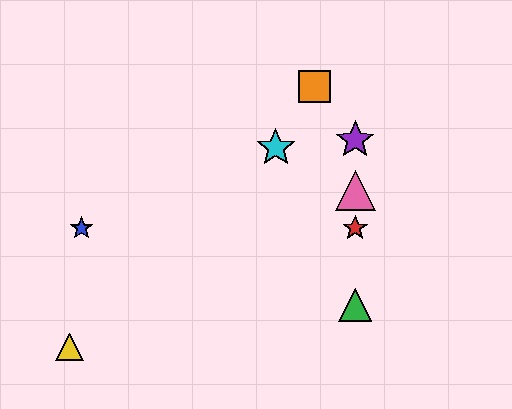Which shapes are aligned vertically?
The red star, the green triangle, the purple star, the pink triangle are aligned vertically.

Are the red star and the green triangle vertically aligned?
Yes, both are at x≈355.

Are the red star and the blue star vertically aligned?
No, the red star is at x≈355 and the blue star is at x≈82.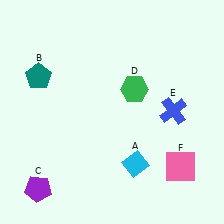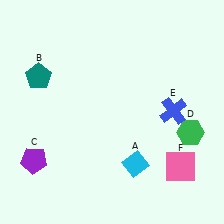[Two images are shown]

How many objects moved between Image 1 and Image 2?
2 objects moved between the two images.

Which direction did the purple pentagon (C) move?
The purple pentagon (C) moved up.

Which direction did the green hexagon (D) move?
The green hexagon (D) moved right.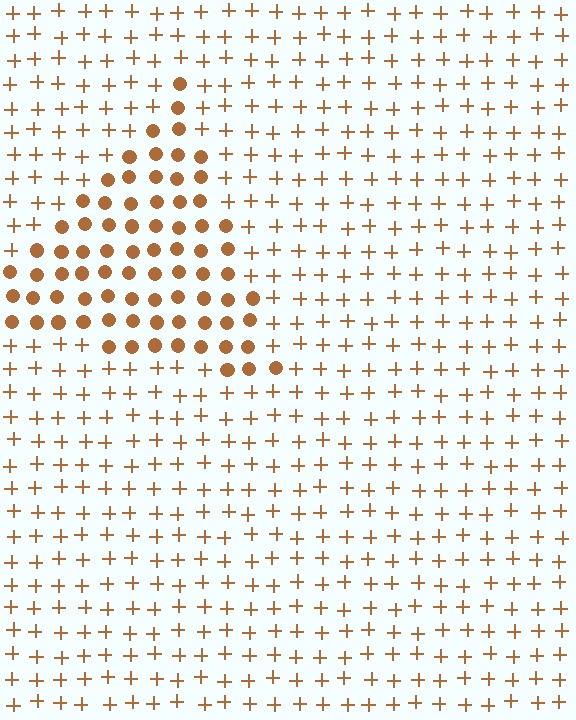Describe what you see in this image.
The image is filled with small brown elements arranged in a uniform grid. A triangle-shaped region contains circles, while the surrounding area contains plus signs. The boundary is defined purely by the change in element shape.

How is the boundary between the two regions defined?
The boundary is defined by a change in element shape: circles inside vs. plus signs outside. All elements share the same color and spacing.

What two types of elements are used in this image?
The image uses circles inside the triangle region and plus signs outside it.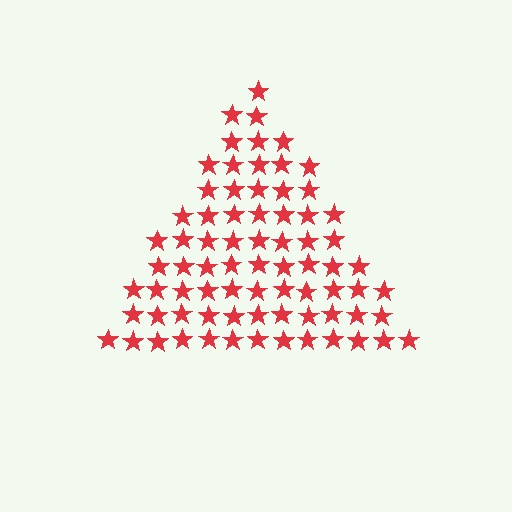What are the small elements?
The small elements are stars.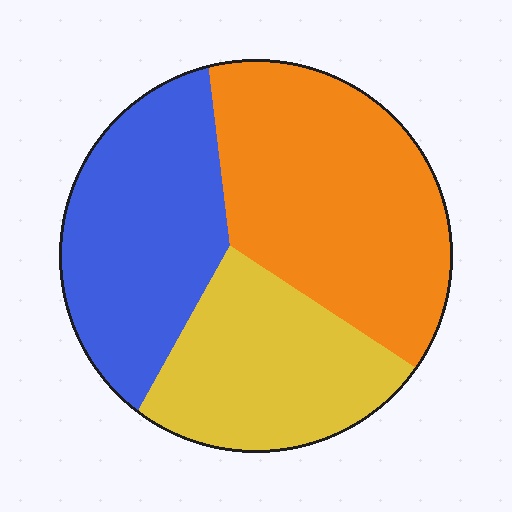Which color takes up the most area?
Orange, at roughly 40%.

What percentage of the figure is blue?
Blue takes up about one third (1/3) of the figure.